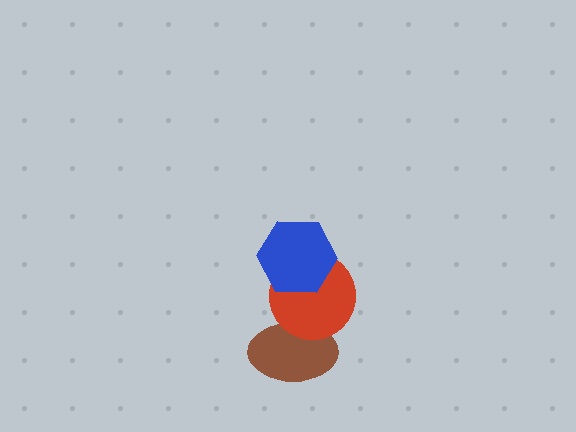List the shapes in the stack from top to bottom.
From top to bottom: the blue hexagon, the red circle, the brown ellipse.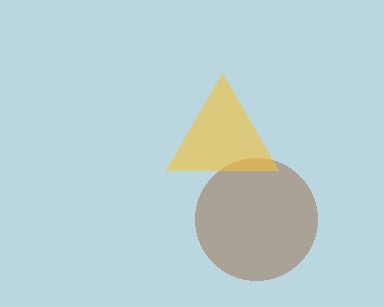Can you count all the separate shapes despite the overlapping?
Yes, there are 2 separate shapes.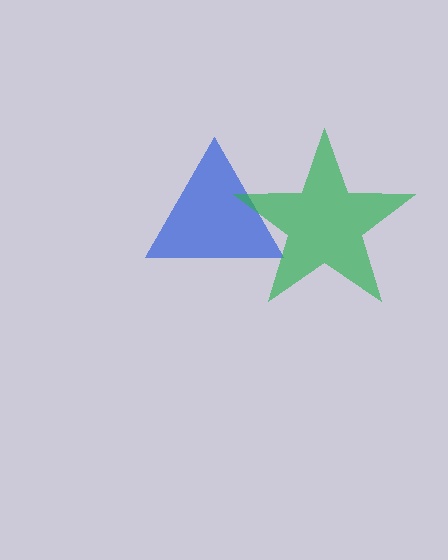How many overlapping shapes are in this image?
There are 2 overlapping shapes in the image.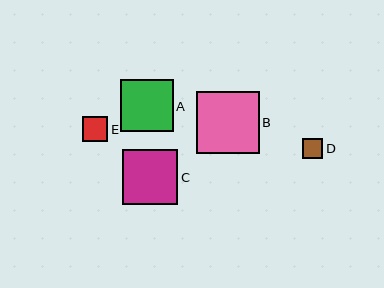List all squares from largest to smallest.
From largest to smallest: B, C, A, E, D.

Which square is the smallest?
Square D is the smallest with a size of approximately 20 pixels.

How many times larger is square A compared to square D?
Square A is approximately 2.6 times the size of square D.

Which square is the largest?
Square B is the largest with a size of approximately 62 pixels.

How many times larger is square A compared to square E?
Square A is approximately 2.1 times the size of square E.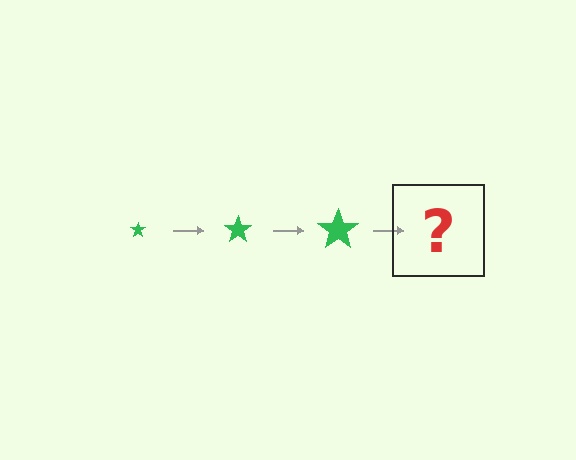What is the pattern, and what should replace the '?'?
The pattern is that the star gets progressively larger each step. The '?' should be a green star, larger than the previous one.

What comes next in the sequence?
The next element should be a green star, larger than the previous one.